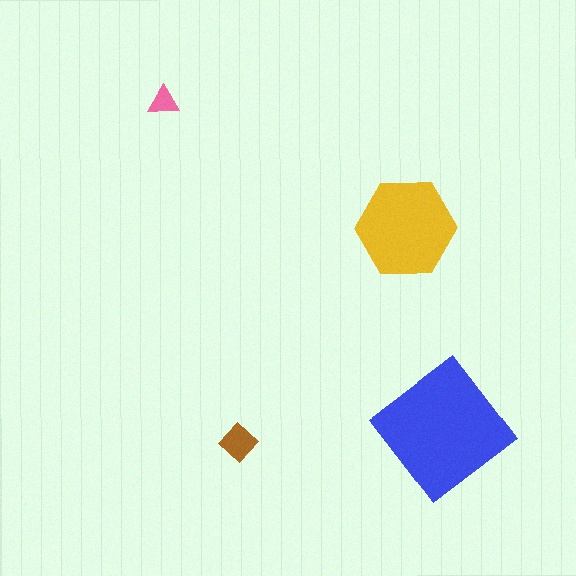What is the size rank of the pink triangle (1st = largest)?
4th.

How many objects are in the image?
There are 4 objects in the image.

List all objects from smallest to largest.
The pink triangle, the brown diamond, the yellow hexagon, the blue diamond.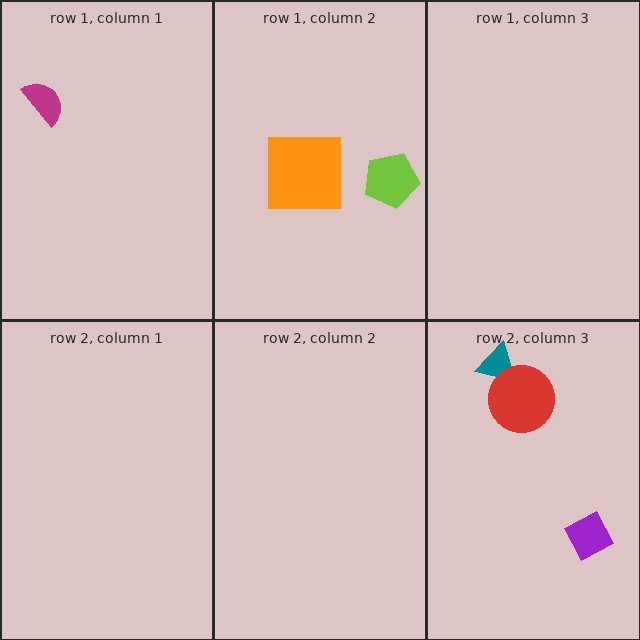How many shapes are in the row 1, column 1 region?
1.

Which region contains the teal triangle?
The row 2, column 3 region.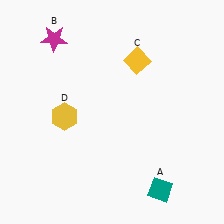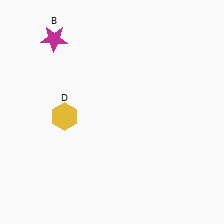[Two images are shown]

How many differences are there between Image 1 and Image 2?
There are 2 differences between the two images.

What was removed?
The teal diamond (A), the yellow diamond (C) were removed in Image 2.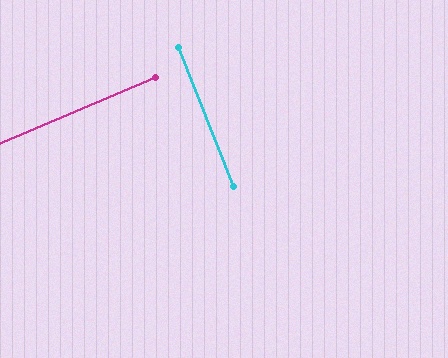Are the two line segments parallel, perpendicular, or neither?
Perpendicular — they meet at approximately 88°.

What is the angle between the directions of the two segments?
Approximately 88 degrees.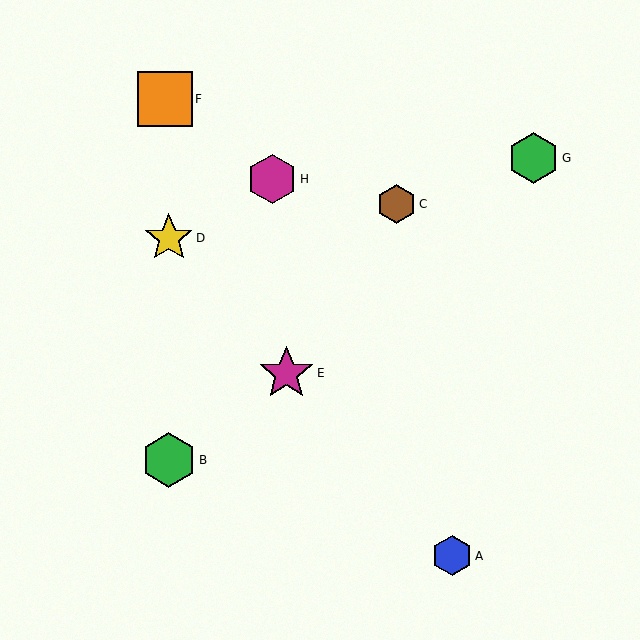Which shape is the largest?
The green hexagon (labeled B) is the largest.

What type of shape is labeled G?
Shape G is a green hexagon.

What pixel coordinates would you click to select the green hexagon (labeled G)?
Click at (534, 158) to select the green hexagon G.